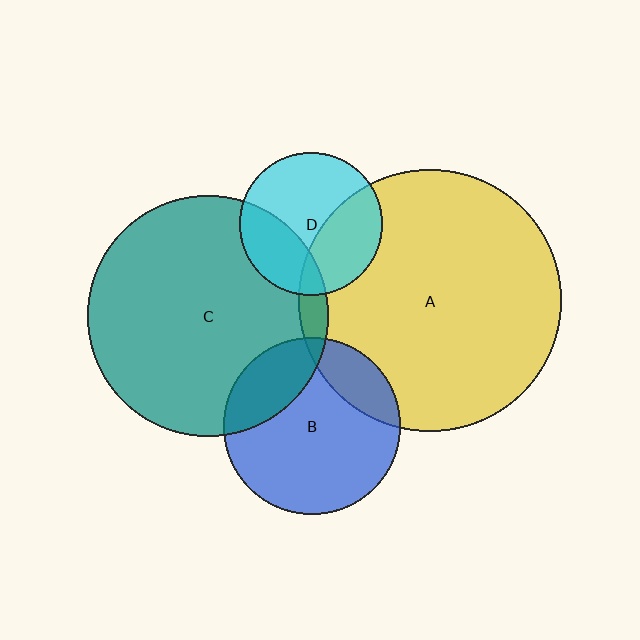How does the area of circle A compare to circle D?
Approximately 3.4 times.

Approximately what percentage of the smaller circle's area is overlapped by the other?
Approximately 25%.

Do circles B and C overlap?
Yes.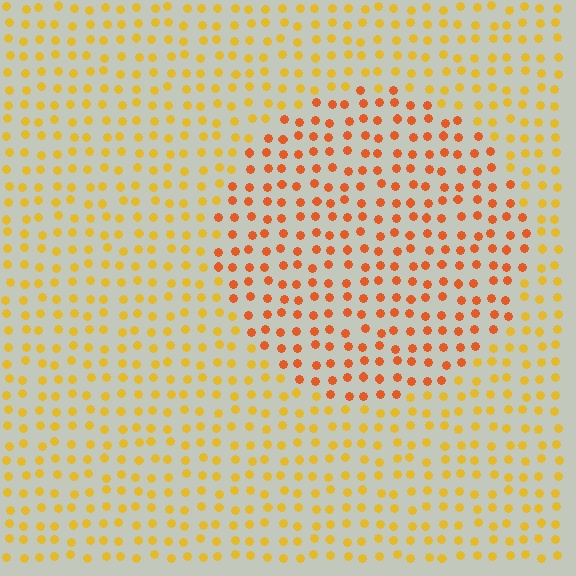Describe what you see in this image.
The image is filled with small yellow elements in a uniform arrangement. A circle-shaped region is visible where the elements are tinted to a slightly different hue, forming a subtle color boundary.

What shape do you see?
I see a circle.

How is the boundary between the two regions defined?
The boundary is defined purely by a slight shift in hue (about 30 degrees). Spacing, size, and orientation are identical on both sides.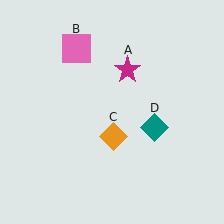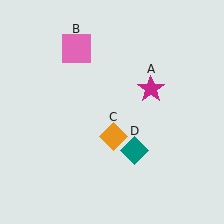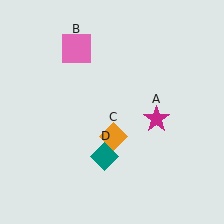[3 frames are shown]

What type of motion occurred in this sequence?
The magenta star (object A), teal diamond (object D) rotated clockwise around the center of the scene.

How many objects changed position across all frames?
2 objects changed position: magenta star (object A), teal diamond (object D).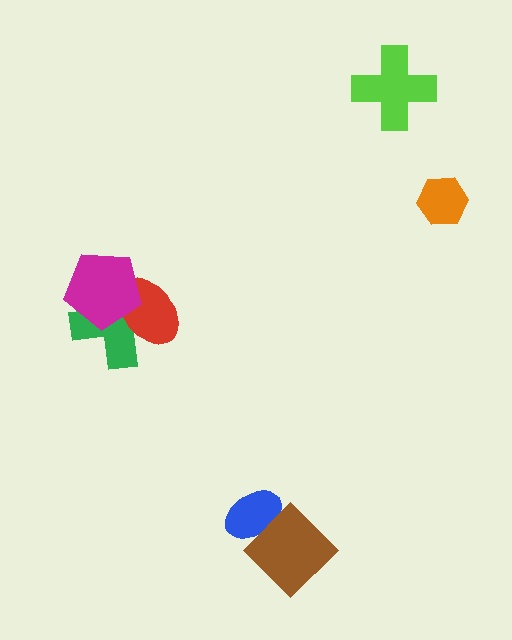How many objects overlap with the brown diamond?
1 object overlaps with the brown diamond.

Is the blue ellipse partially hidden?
Yes, it is partially covered by another shape.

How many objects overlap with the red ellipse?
2 objects overlap with the red ellipse.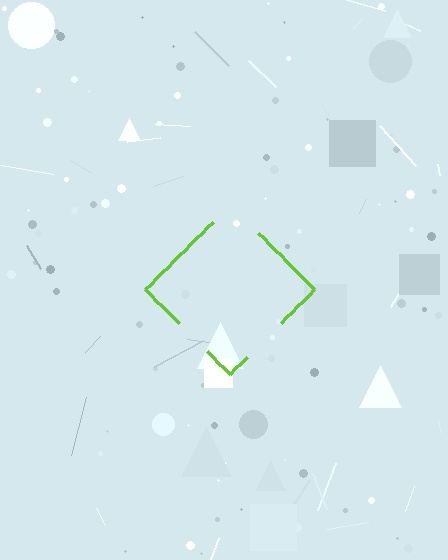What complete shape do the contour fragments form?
The contour fragments form a diamond.